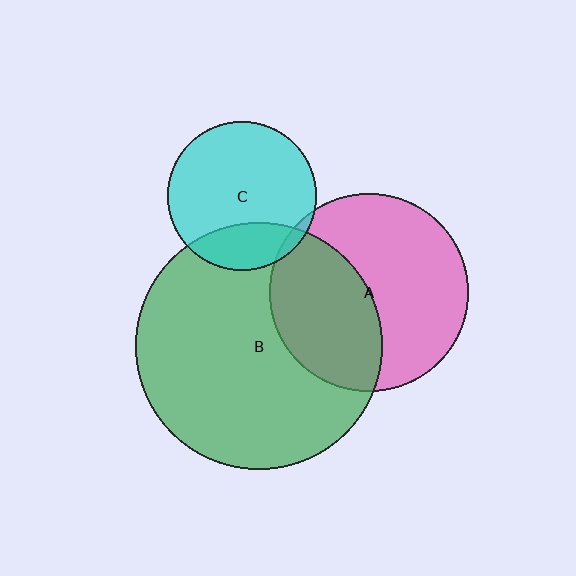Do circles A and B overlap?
Yes.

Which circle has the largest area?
Circle B (green).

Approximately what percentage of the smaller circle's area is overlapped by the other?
Approximately 40%.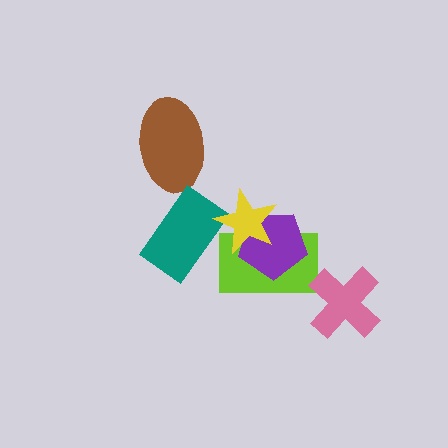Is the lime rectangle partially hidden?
Yes, it is partially covered by another shape.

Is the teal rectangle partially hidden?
Yes, it is partially covered by another shape.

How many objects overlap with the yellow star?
3 objects overlap with the yellow star.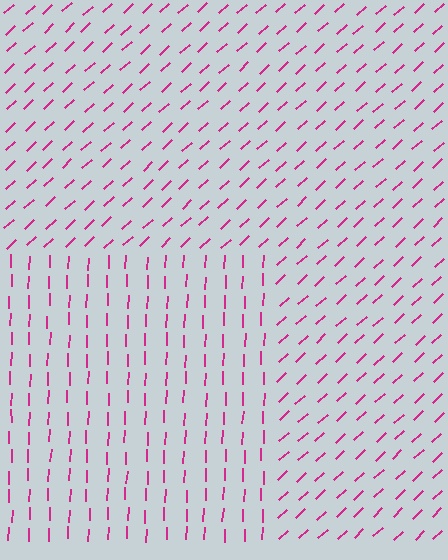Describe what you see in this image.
The image is filled with small magenta line segments. A rectangle region in the image has lines oriented differently from the surrounding lines, creating a visible texture boundary.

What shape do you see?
I see a rectangle.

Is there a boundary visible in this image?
Yes, there is a texture boundary formed by a change in line orientation.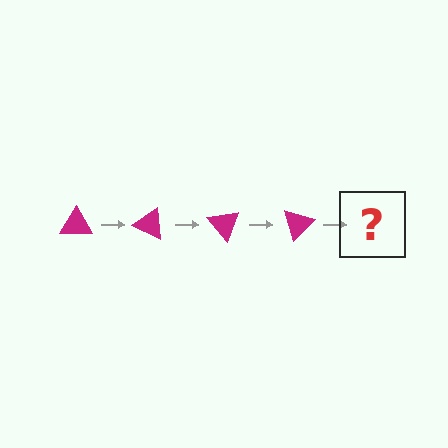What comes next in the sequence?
The next element should be a magenta triangle rotated 100 degrees.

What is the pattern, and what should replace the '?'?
The pattern is that the triangle rotates 25 degrees each step. The '?' should be a magenta triangle rotated 100 degrees.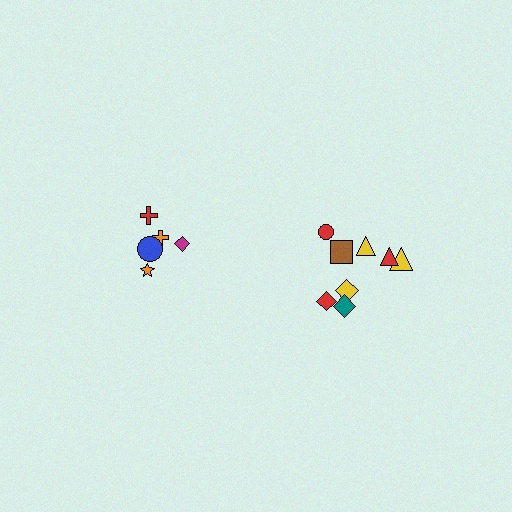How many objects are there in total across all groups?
There are 13 objects.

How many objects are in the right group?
There are 8 objects.